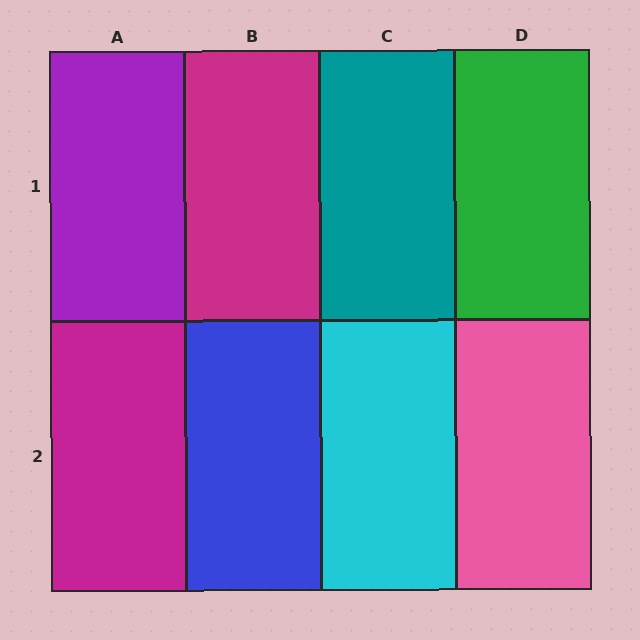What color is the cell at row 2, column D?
Pink.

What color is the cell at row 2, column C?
Cyan.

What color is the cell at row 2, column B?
Blue.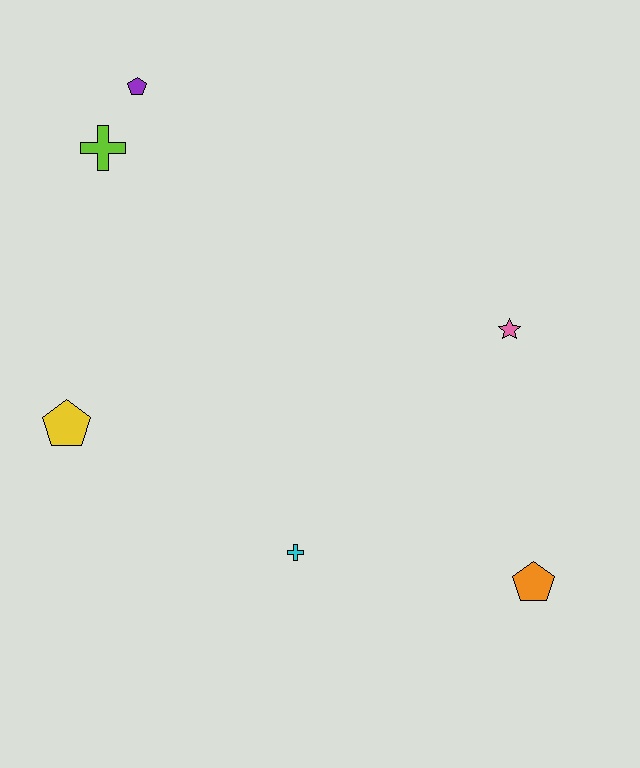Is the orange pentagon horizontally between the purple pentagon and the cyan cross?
No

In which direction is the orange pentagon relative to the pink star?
The orange pentagon is below the pink star.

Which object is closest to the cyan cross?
The orange pentagon is closest to the cyan cross.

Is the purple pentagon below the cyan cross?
No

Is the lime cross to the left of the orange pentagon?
Yes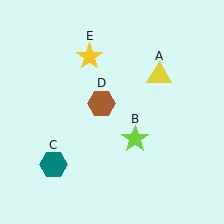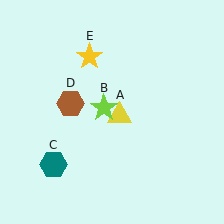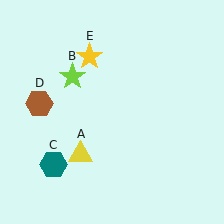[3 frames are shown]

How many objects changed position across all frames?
3 objects changed position: yellow triangle (object A), lime star (object B), brown hexagon (object D).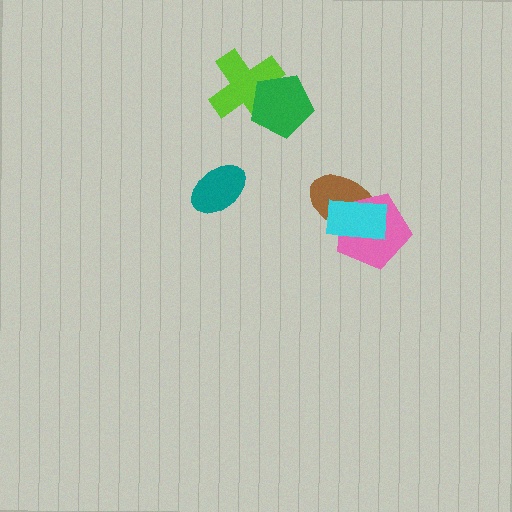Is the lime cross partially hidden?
Yes, it is partially covered by another shape.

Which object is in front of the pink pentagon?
The cyan rectangle is in front of the pink pentagon.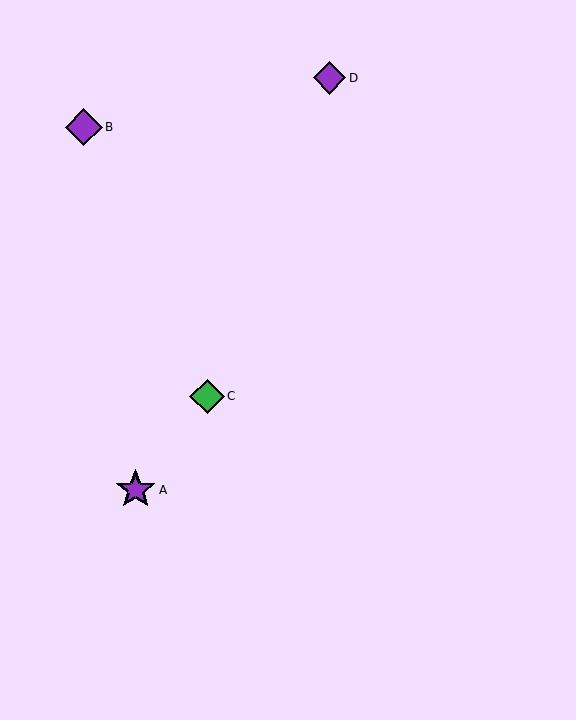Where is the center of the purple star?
The center of the purple star is at (136, 490).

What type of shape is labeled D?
Shape D is a purple diamond.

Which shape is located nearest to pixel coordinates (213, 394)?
The green diamond (labeled C) at (207, 396) is nearest to that location.